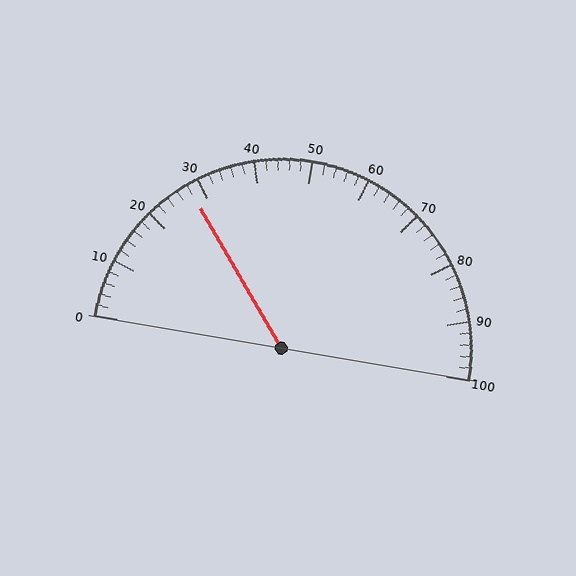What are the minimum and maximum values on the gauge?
The gauge ranges from 0 to 100.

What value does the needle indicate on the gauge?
The needle indicates approximately 28.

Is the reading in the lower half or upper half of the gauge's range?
The reading is in the lower half of the range (0 to 100).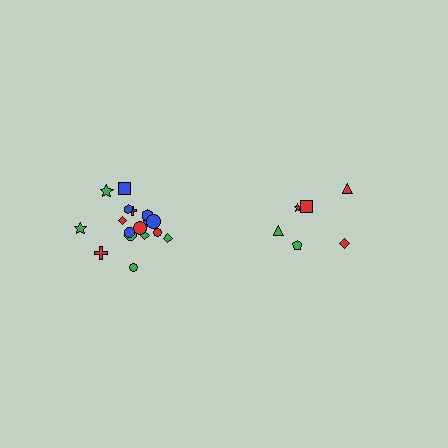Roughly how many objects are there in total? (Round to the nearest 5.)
Roughly 25 objects in total.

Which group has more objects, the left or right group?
The left group.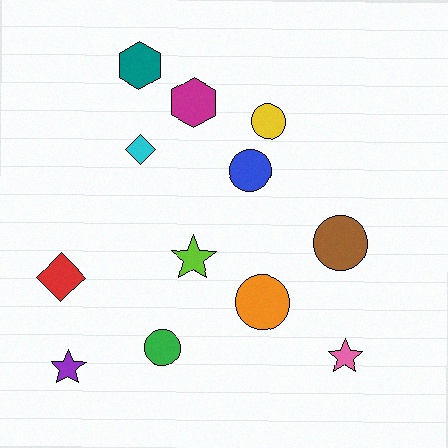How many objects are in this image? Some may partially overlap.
There are 12 objects.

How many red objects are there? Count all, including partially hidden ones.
There is 1 red object.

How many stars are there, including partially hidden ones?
There are 3 stars.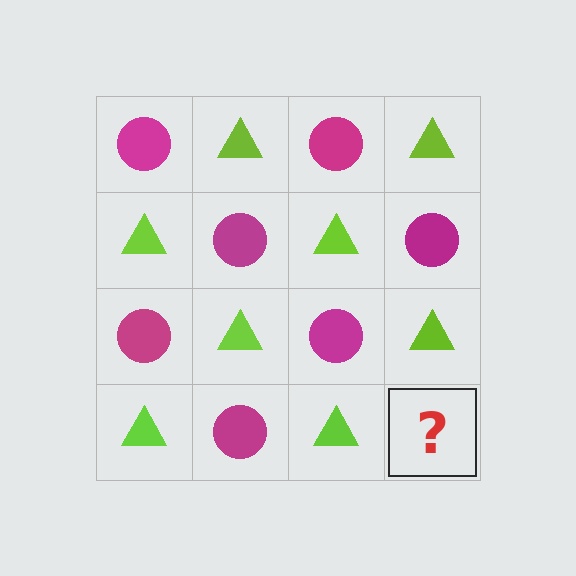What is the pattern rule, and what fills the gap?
The rule is that it alternates magenta circle and lime triangle in a checkerboard pattern. The gap should be filled with a magenta circle.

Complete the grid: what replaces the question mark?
The question mark should be replaced with a magenta circle.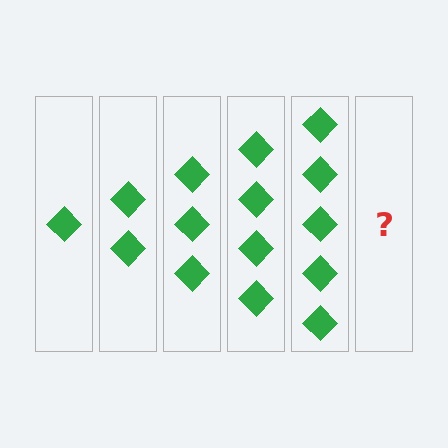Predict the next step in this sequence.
The next step is 6 diamonds.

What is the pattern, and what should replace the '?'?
The pattern is that each step adds one more diamond. The '?' should be 6 diamonds.